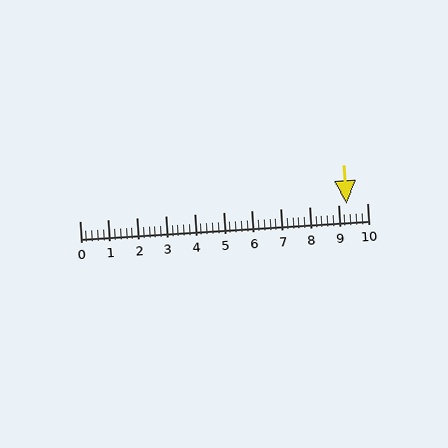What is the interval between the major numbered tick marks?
The major tick marks are spaced 1 units apart.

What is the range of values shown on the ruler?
The ruler shows values from 0 to 10.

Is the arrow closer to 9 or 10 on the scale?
The arrow is closer to 9.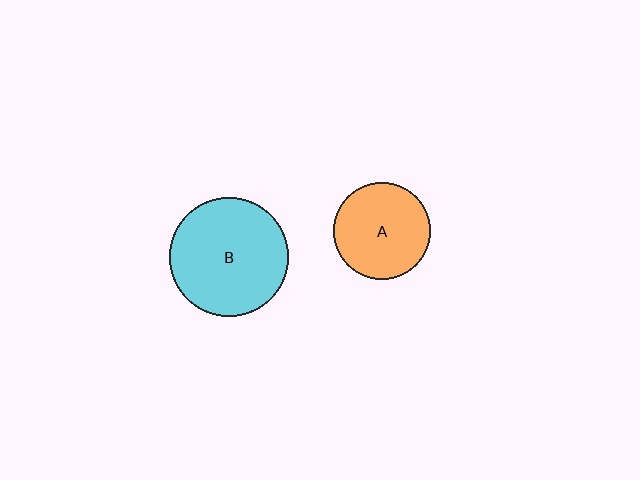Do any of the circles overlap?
No, none of the circles overlap.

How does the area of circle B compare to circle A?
Approximately 1.5 times.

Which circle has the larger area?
Circle B (cyan).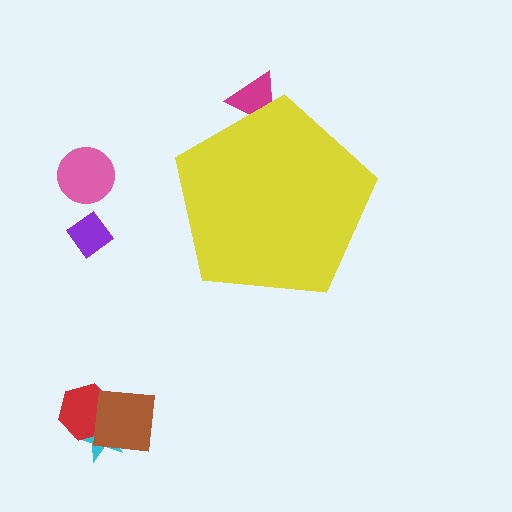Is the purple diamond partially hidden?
No, the purple diamond is fully visible.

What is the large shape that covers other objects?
A yellow pentagon.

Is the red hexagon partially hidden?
No, the red hexagon is fully visible.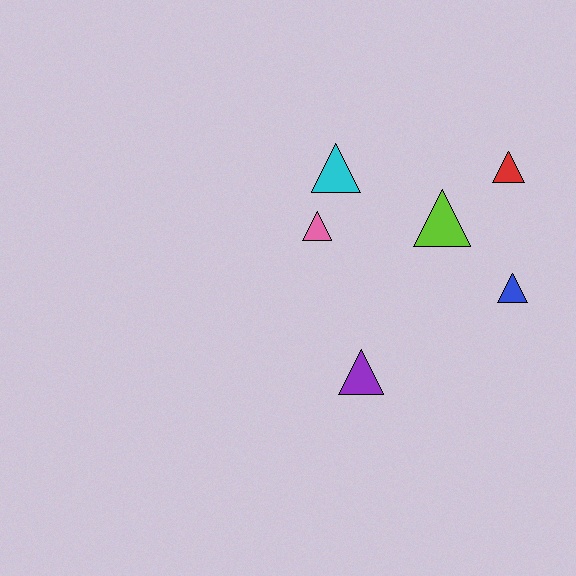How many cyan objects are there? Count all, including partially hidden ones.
There is 1 cyan object.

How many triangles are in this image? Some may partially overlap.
There are 6 triangles.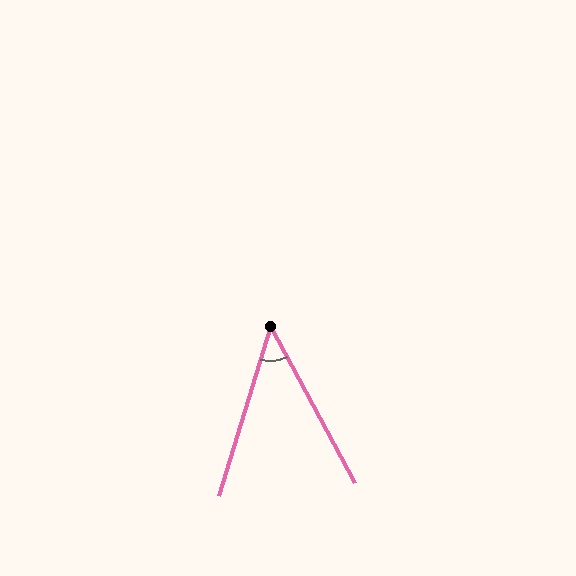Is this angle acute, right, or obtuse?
It is acute.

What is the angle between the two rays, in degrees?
Approximately 45 degrees.